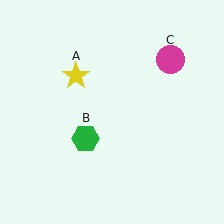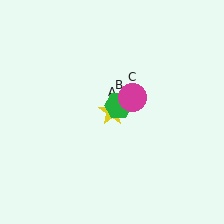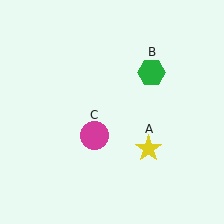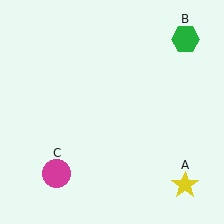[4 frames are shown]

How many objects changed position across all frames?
3 objects changed position: yellow star (object A), green hexagon (object B), magenta circle (object C).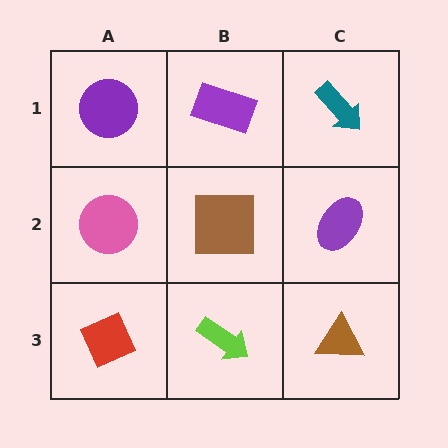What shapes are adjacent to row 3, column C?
A purple ellipse (row 2, column C), a lime arrow (row 3, column B).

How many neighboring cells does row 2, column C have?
3.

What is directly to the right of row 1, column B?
A teal arrow.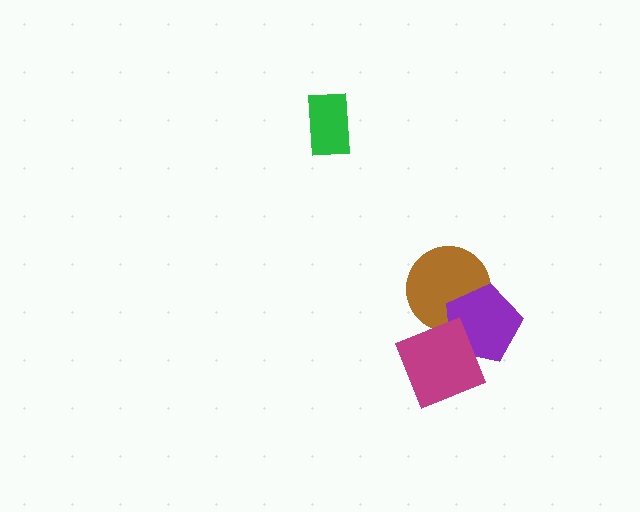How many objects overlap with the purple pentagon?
2 objects overlap with the purple pentagon.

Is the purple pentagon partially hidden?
Yes, it is partially covered by another shape.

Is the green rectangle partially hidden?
No, no other shape covers it.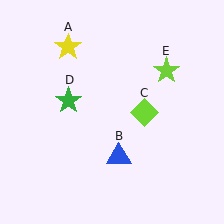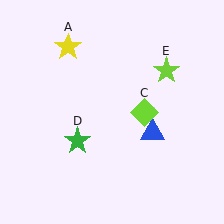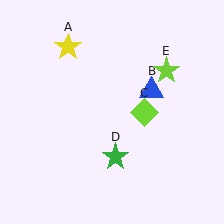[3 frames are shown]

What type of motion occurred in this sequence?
The blue triangle (object B), green star (object D) rotated counterclockwise around the center of the scene.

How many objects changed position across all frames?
2 objects changed position: blue triangle (object B), green star (object D).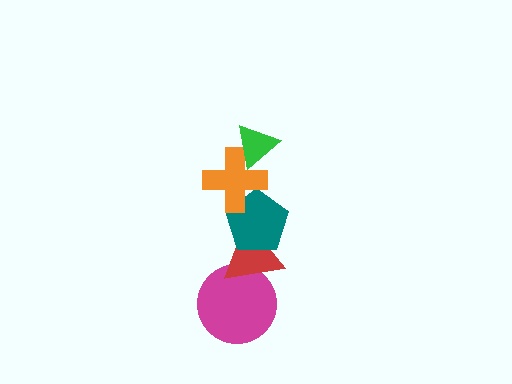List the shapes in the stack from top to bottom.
From top to bottom: the green triangle, the orange cross, the teal pentagon, the red triangle, the magenta circle.